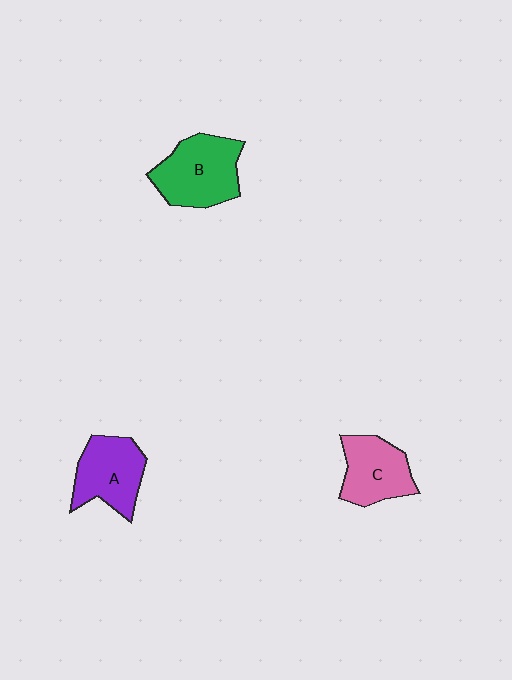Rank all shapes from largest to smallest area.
From largest to smallest: B (green), A (purple), C (pink).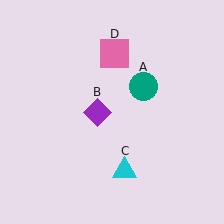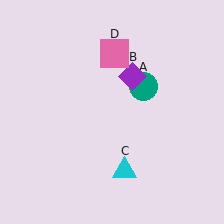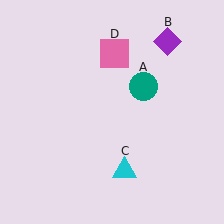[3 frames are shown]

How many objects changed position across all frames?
1 object changed position: purple diamond (object B).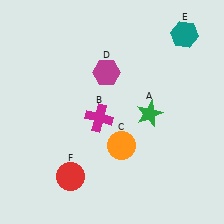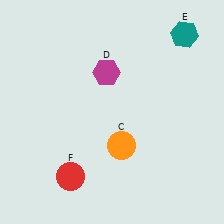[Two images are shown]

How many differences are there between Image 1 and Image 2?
There are 2 differences between the two images.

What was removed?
The green star (A), the magenta cross (B) were removed in Image 2.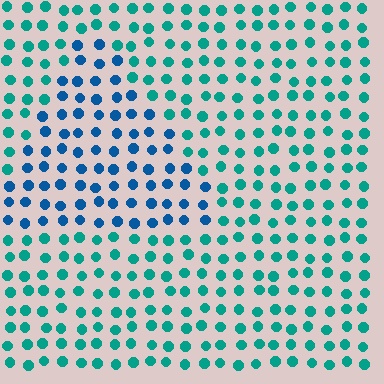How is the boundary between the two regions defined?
The boundary is defined purely by a slight shift in hue (about 36 degrees). Spacing, size, and orientation are identical on both sides.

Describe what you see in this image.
The image is filled with small teal elements in a uniform arrangement. A triangle-shaped region is visible where the elements are tinted to a slightly different hue, forming a subtle color boundary.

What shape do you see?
I see a triangle.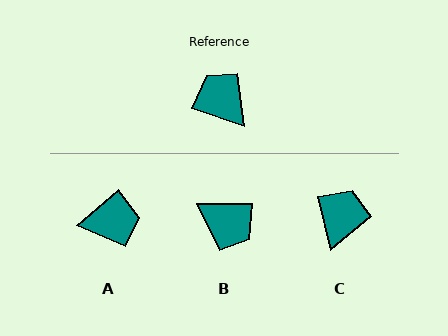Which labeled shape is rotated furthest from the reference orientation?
B, about 161 degrees away.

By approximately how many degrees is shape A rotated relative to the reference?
Approximately 120 degrees clockwise.